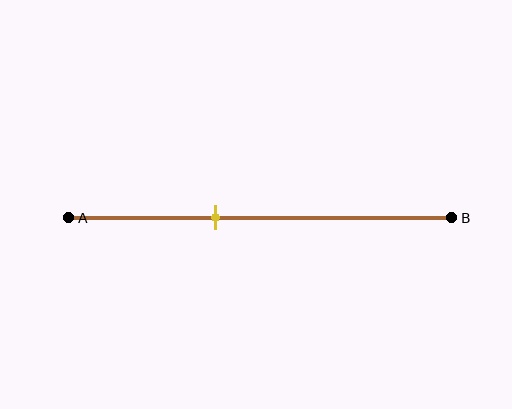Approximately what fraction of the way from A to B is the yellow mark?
The yellow mark is approximately 40% of the way from A to B.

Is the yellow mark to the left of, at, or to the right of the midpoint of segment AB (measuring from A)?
The yellow mark is to the left of the midpoint of segment AB.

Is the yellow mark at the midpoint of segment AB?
No, the mark is at about 40% from A, not at the 50% midpoint.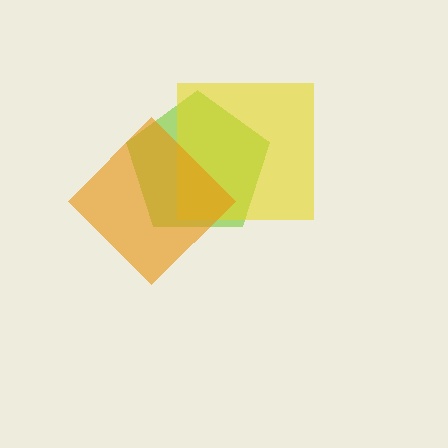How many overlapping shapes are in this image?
There are 3 overlapping shapes in the image.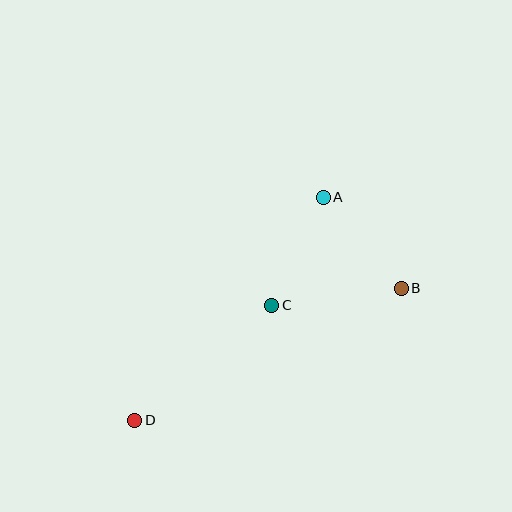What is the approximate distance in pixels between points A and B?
The distance between A and B is approximately 120 pixels.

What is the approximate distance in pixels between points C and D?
The distance between C and D is approximately 179 pixels.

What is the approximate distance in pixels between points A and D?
The distance between A and D is approximately 292 pixels.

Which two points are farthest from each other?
Points B and D are farthest from each other.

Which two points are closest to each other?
Points A and C are closest to each other.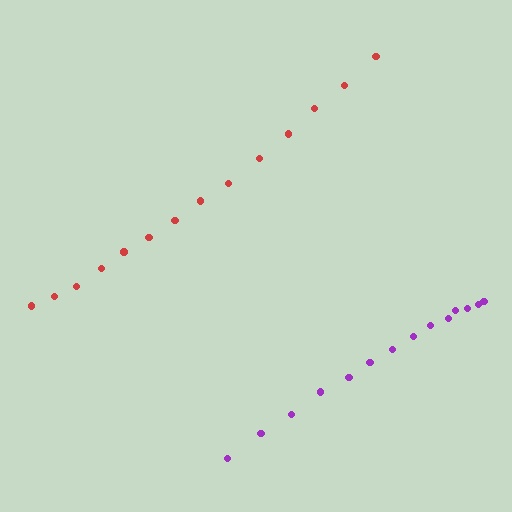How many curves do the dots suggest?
There are 2 distinct paths.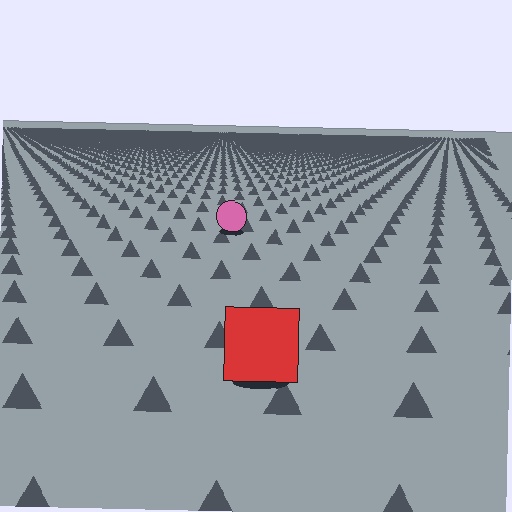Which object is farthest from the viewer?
The pink circle is farthest from the viewer. It appears smaller and the ground texture around it is denser.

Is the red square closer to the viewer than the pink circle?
Yes. The red square is closer — you can tell from the texture gradient: the ground texture is coarser near it.